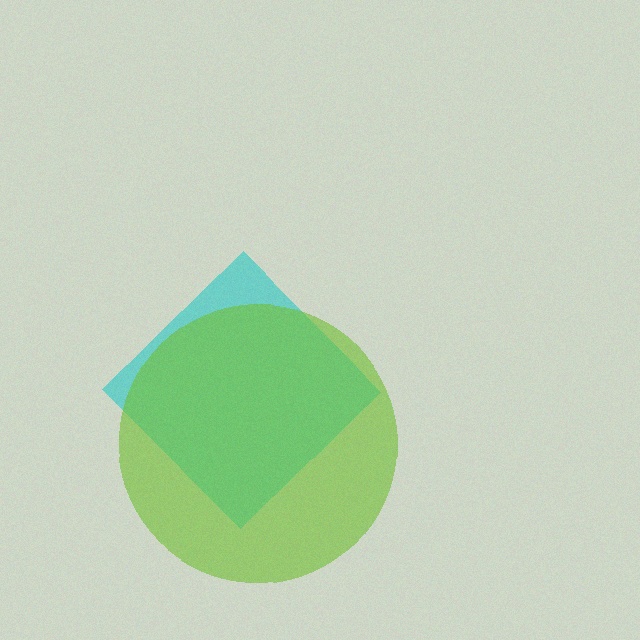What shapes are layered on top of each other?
The layered shapes are: a cyan diamond, a lime circle.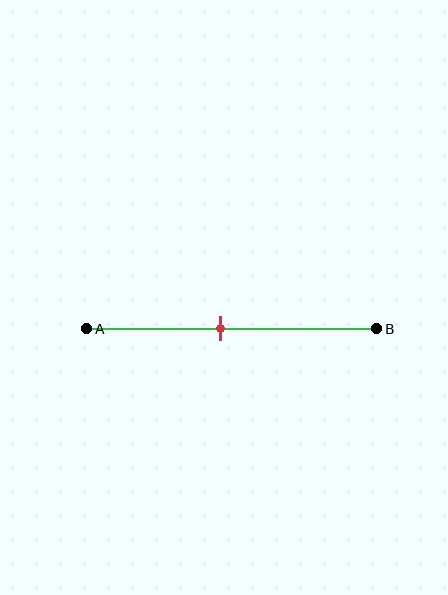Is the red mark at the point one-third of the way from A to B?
No, the mark is at about 45% from A, not at the 33% one-third point.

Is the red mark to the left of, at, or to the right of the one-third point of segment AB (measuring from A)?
The red mark is to the right of the one-third point of segment AB.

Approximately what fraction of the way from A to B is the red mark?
The red mark is approximately 45% of the way from A to B.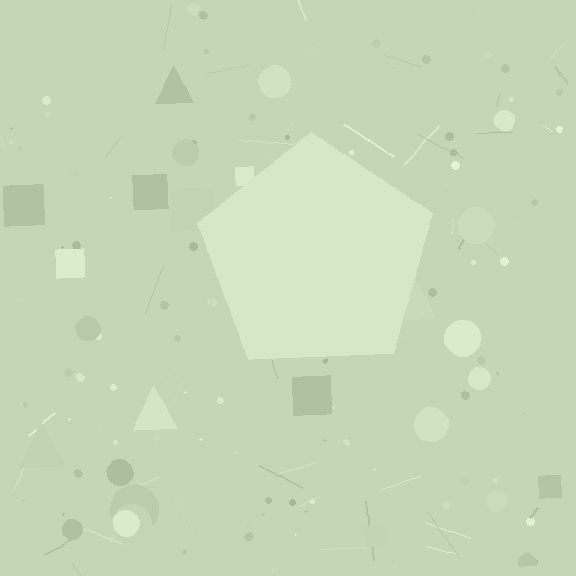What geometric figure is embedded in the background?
A pentagon is embedded in the background.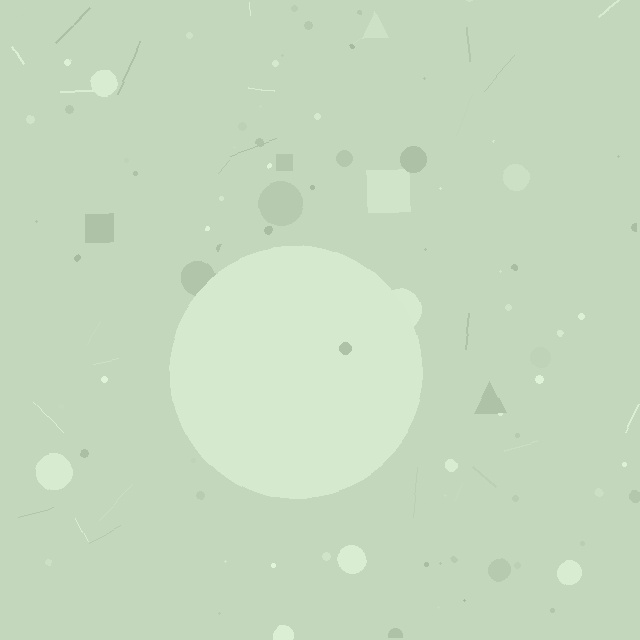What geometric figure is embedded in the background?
A circle is embedded in the background.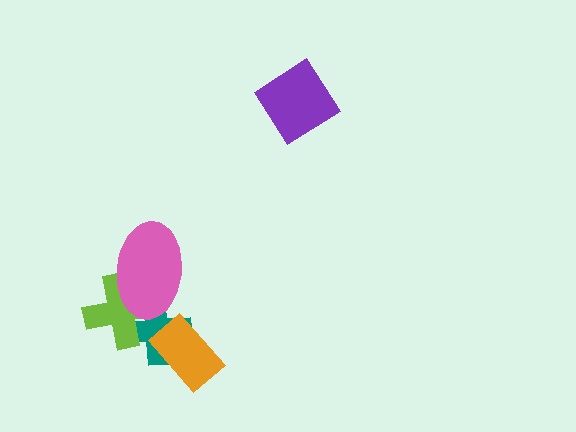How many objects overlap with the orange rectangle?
1 object overlaps with the orange rectangle.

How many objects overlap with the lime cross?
2 objects overlap with the lime cross.